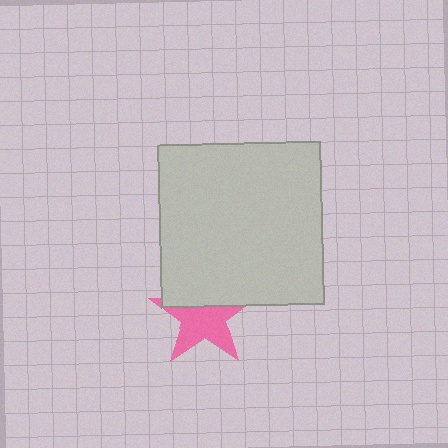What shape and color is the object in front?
The object in front is a light gray rectangle.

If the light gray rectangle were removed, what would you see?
You would see the complete pink star.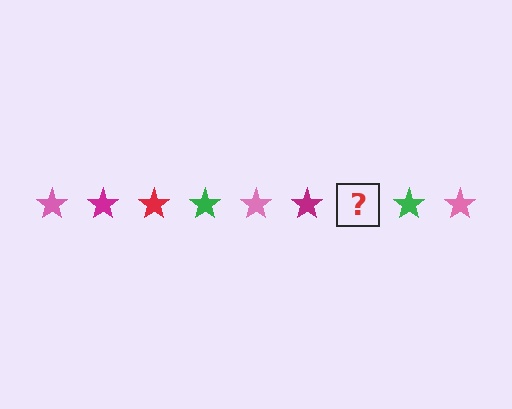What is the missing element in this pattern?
The missing element is a red star.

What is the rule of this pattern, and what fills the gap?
The rule is that the pattern cycles through pink, magenta, red, green stars. The gap should be filled with a red star.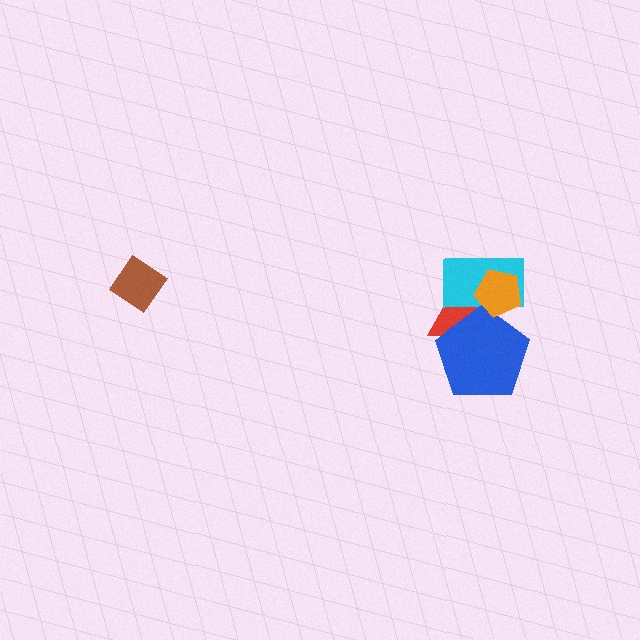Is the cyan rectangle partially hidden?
Yes, it is partially covered by another shape.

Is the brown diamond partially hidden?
No, no other shape covers it.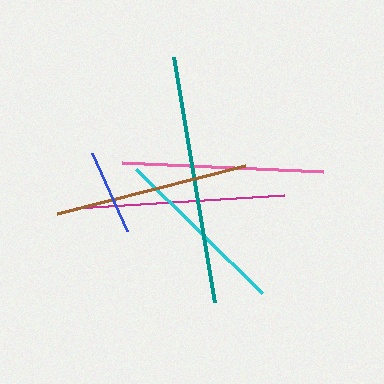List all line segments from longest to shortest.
From longest to shortest: teal, magenta, pink, brown, cyan, blue.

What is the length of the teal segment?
The teal segment is approximately 248 pixels long.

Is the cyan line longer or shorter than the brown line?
The brown line is longer than the cyan line.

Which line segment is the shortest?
The blue line is the shortest at approximately 86 pixels.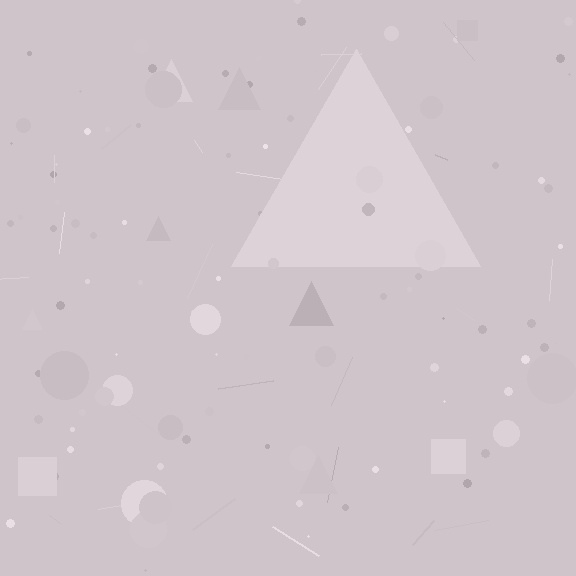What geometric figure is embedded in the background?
A triangle is embedded in the background.